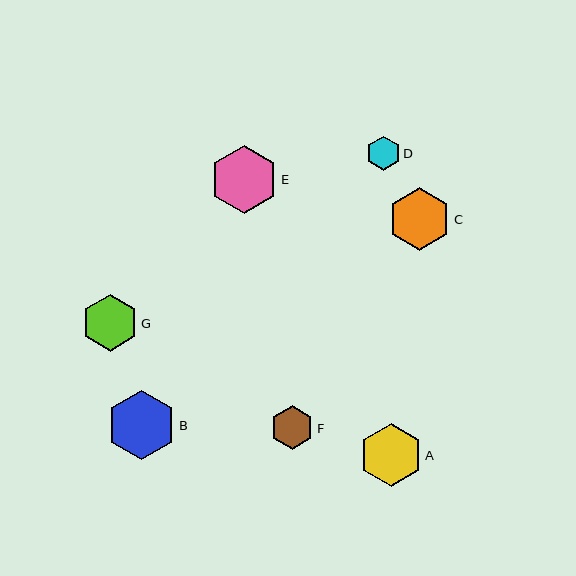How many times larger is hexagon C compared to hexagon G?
Hexagon C is approximately 1.1 times the size of hexagon G.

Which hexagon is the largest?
Hexagon B is the largest with a size of approximately 70 pixels.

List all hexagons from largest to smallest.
From largest to smallest: B, E, C, A, G, F, D.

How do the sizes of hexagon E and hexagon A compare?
Hexagon E and hexagon A are approximately the same size.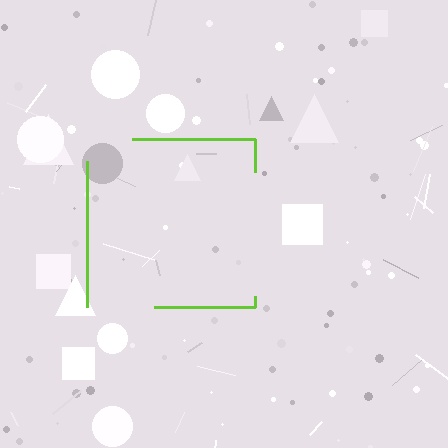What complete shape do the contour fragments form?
The contour fragments form a square.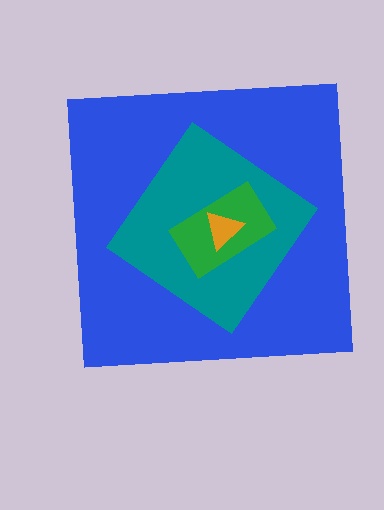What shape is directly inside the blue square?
The teal diamond.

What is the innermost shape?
The orange triangle.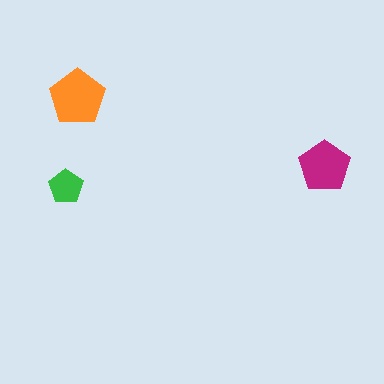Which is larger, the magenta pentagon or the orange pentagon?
The orange one.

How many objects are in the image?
There are 3 objects in the image.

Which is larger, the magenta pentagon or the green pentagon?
The magenta one.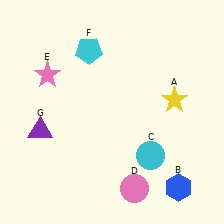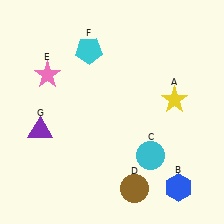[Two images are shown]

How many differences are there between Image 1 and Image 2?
There is 1 difference between the two images.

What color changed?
The circle (D) changed from pink in Image 1 to brown in Image 2.